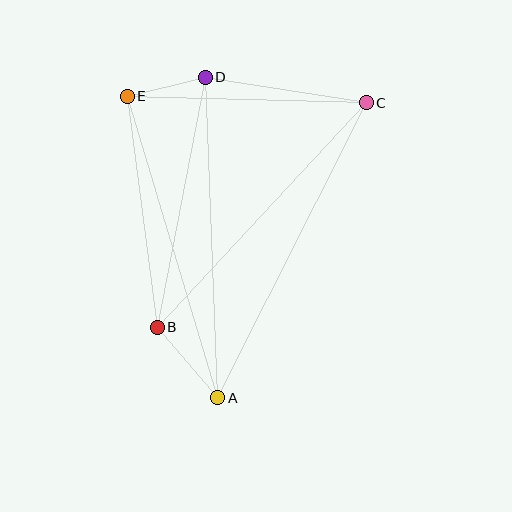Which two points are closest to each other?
Points D and E are closest to each other.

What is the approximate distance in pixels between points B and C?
The distance between B and C is approximately 307 pixels.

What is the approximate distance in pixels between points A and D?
The distance between A and D is approximately 321 pixels.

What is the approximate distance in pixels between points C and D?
The distance between C and D is approximately 163 pixels.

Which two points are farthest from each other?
Points A and C are farthest from each other.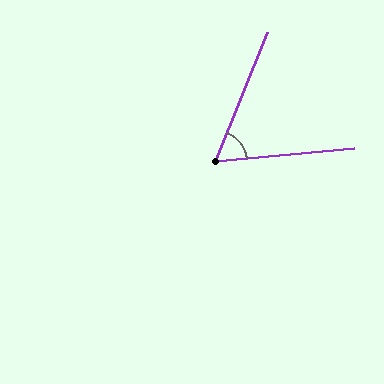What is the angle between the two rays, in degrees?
Approximately 63 degrees.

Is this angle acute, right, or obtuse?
It is acute.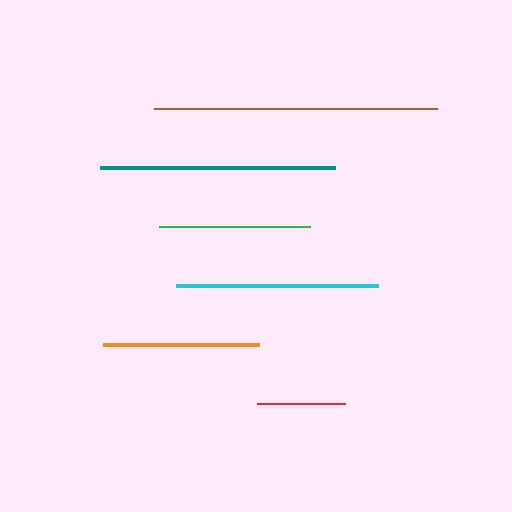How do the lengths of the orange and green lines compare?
The orange and green lines are approximately the same length.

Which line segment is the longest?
The brown line is the longest at approximately 282 pixels.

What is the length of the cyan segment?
The cyan segment is approximately 201 pixels long.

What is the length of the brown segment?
The brown segment is approximately 282 pixels long.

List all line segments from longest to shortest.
From longest to shortest: brown, teal, cyan, orange, green, red.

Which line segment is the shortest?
The red line is the shortest at approximately 88 pixels.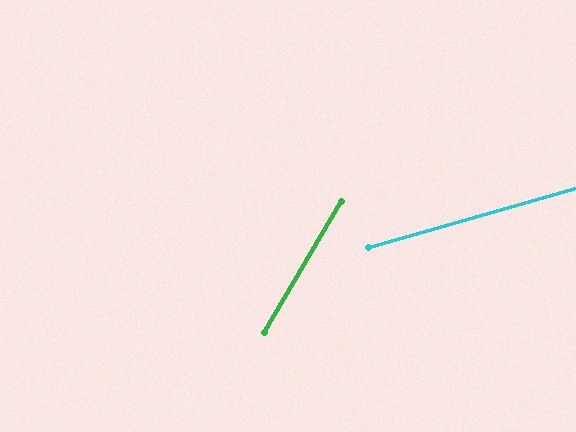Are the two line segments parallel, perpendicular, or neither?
Neither parallel nor perpendicular — they differ by about 44°.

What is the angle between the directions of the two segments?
Approximately 44 degrees.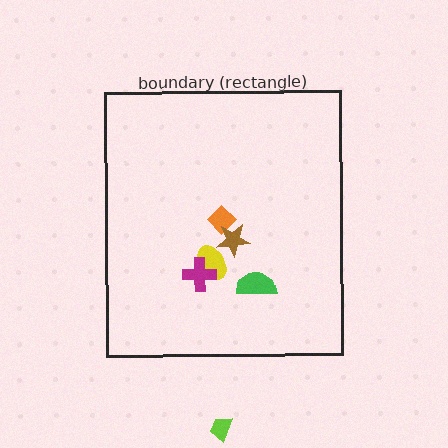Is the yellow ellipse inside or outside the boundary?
Inside.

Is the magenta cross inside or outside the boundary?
Inside.